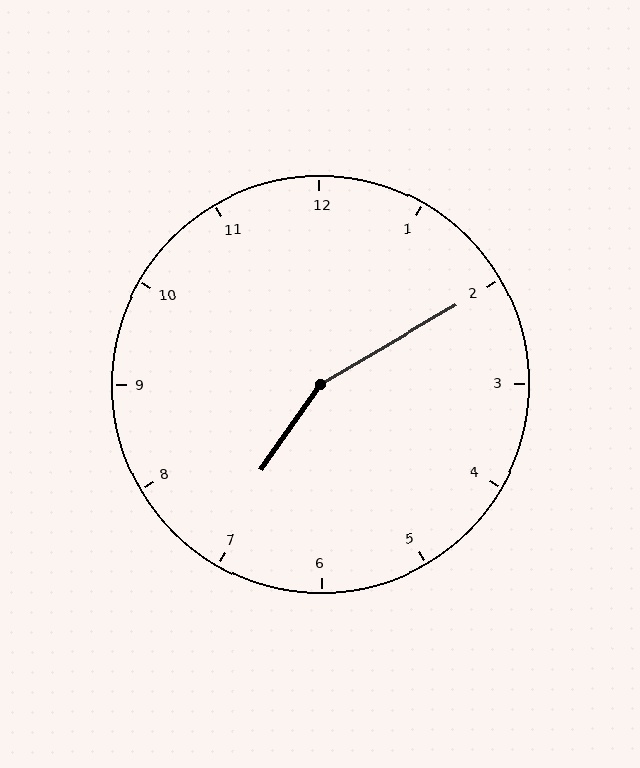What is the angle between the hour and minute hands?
Approximately 155 degrees.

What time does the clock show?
7:10.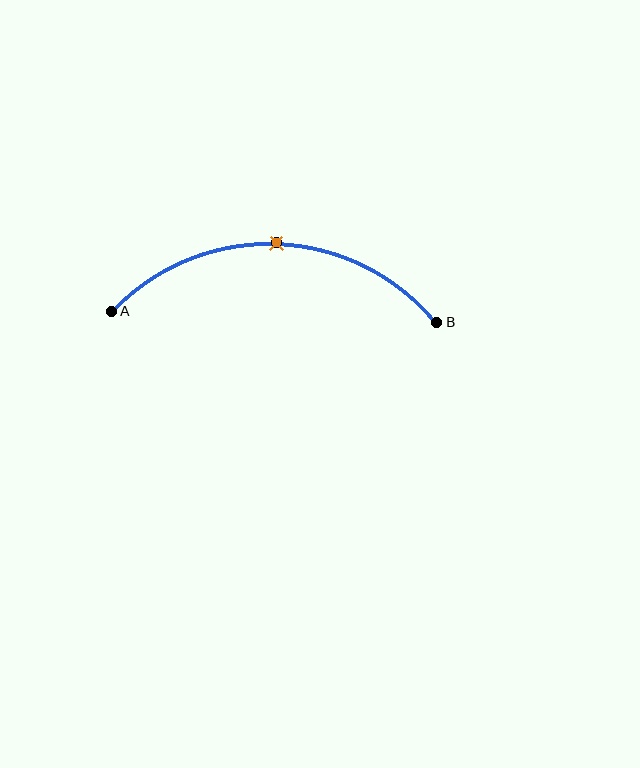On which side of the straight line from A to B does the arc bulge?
The arc bulges above the straight line connecting A and B.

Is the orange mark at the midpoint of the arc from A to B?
Yes. The orange mark lies on the arc at equal arc-length from both A and B — it is the arc midpoint.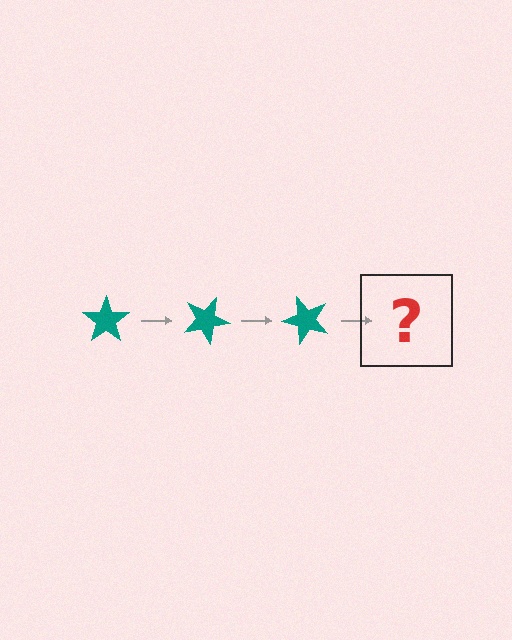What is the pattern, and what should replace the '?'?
The pattern is that the star rotates 25 degrees each step. The '?' should be a teal star rotated 75 degrees.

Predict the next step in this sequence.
The next step is a teal star rotated 75 degrees.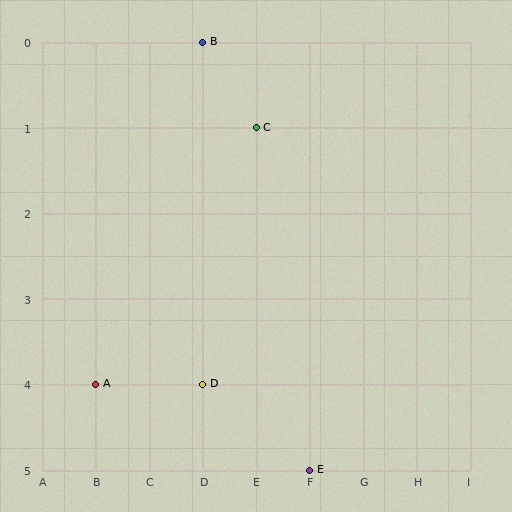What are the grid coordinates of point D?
Point D is at grid coordinates (D, 4).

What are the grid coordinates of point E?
Point E is at grid coordinates (F, 5).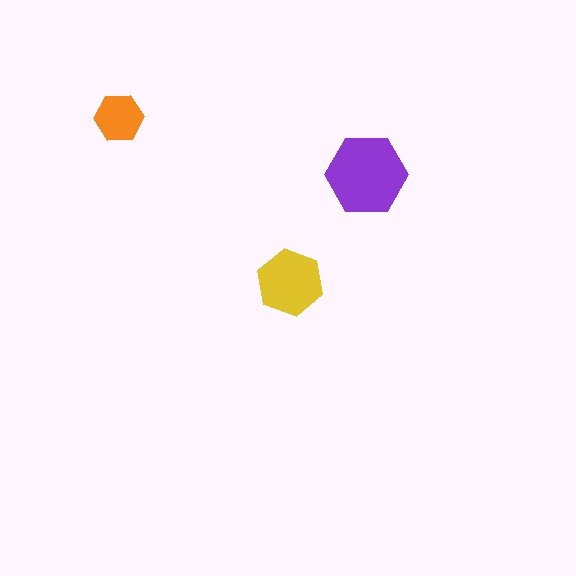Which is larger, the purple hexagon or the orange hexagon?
The purple one.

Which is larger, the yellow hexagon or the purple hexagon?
The purple one.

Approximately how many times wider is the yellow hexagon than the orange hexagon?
About 1.5 times wider.